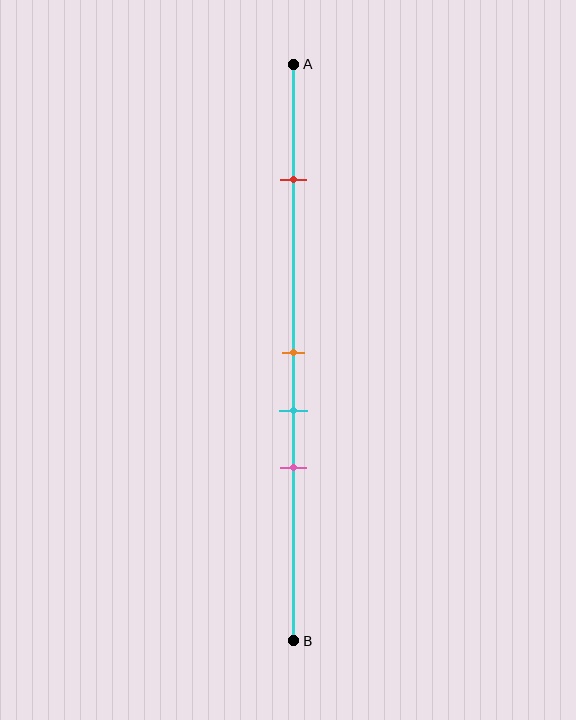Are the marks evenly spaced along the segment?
No, the marks are not evenly spaced.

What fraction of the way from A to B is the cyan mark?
The cyan mark is approximately 60% (0.6) of the way from A to B.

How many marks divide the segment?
There are 4 marks dividing the segment.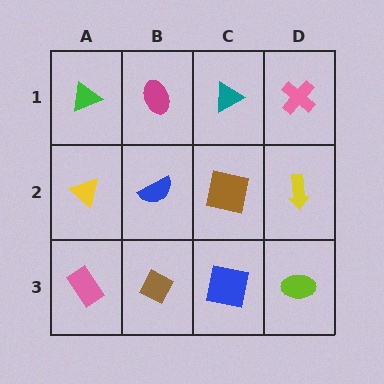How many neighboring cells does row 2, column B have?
4.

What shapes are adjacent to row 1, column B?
A blue semicircle (row 2, column B), a green triangle (row 1, column A), a teal triangle (row 1, column C).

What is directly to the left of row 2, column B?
A yellow triangle.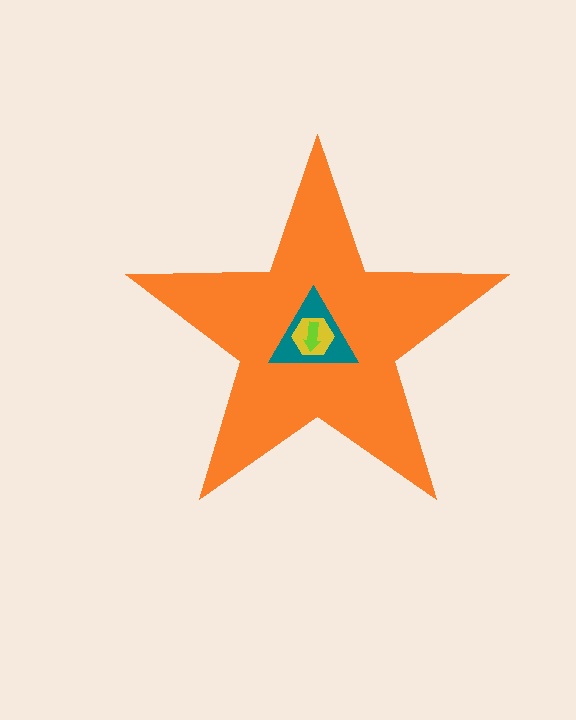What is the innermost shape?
The lime arrow.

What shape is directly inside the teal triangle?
The yellow hexagon.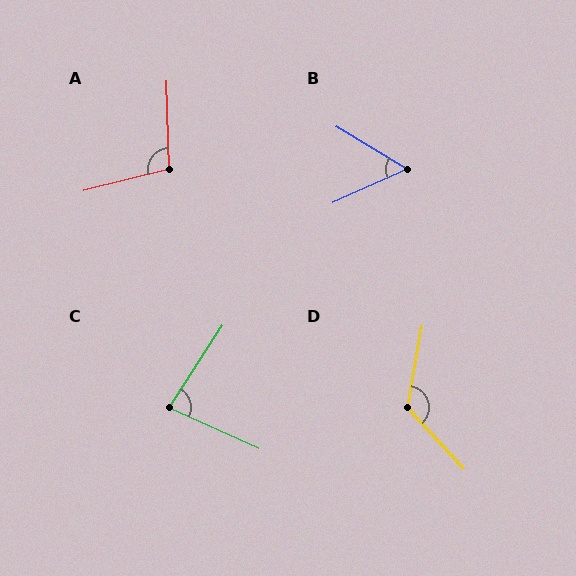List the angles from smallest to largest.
B (55°), C (82°), A (103°), D (127°).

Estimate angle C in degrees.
Approximately 82 degrees.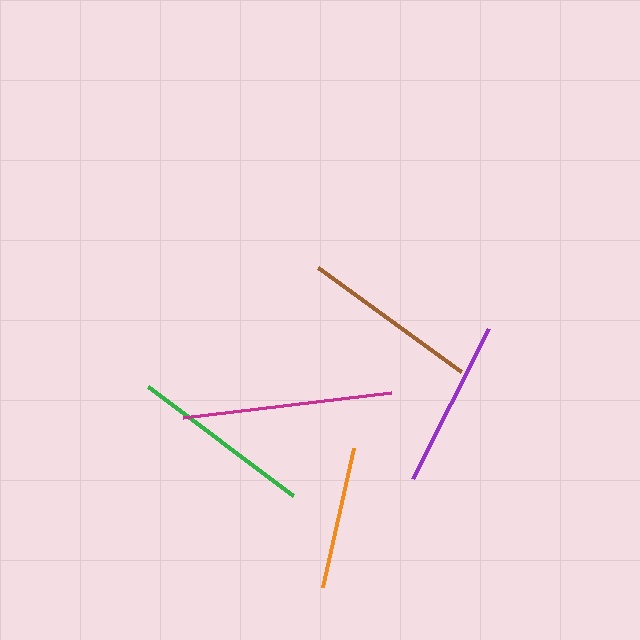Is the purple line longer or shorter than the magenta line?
The magenta line is longer than the purple line.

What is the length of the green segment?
The green segment is approximately 182 pixels long.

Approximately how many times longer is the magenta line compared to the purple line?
The magenta line is approximately 1.2 times the length of the purple line.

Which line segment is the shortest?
The orange line is the shortest at approximately 142 pixels.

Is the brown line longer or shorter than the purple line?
The brown line is longer than the purple line.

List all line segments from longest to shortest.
From longest to shortest: magenta, green, brown, purple, orange.